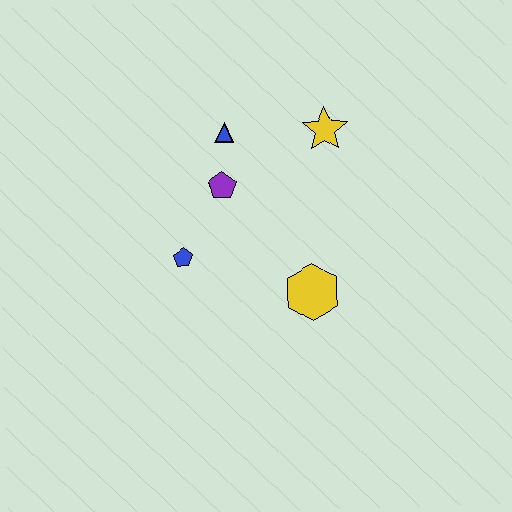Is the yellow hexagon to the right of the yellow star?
No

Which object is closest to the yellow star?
The blue triangle is closest to the yellow star.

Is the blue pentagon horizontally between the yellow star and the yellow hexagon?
No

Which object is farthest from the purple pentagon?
The yellow hexagon is farthest from the purple pentagon.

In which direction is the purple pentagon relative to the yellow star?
The purple pentagon is to the left of the yellow star.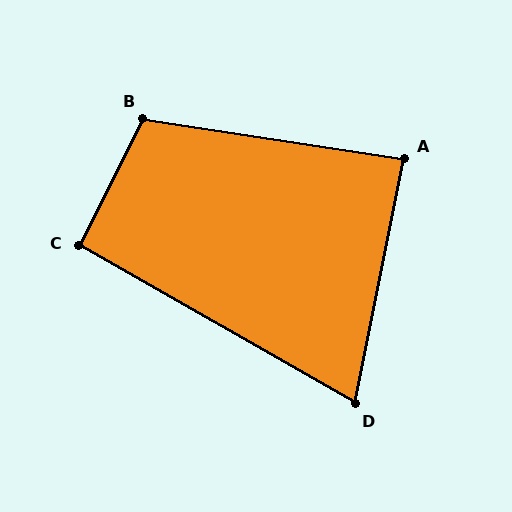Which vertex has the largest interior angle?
B, at approximately 108 degrees.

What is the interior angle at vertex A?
Approximately 87 degrees (approximately right).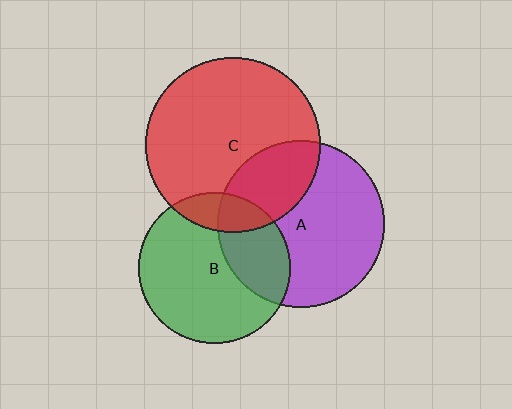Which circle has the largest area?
Circle C (red).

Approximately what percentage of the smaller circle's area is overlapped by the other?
Approximately 30%.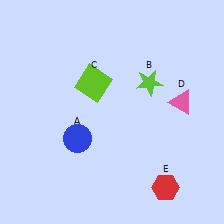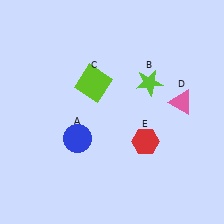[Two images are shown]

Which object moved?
The red hexagon (E) moved up.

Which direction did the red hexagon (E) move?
The red hexagon (E) moved up.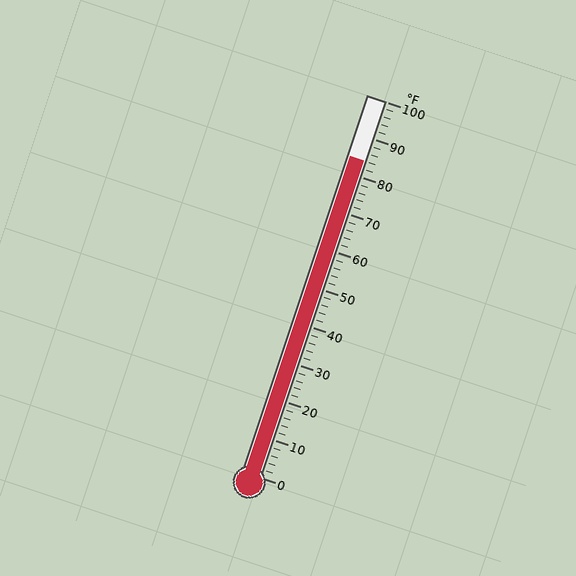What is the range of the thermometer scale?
The thermometer scale ranges from 0°F to 100°F.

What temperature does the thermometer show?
The thermometer shows approximately 84°F.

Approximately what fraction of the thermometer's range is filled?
The thermometer is filled to approximately 85% of its range.